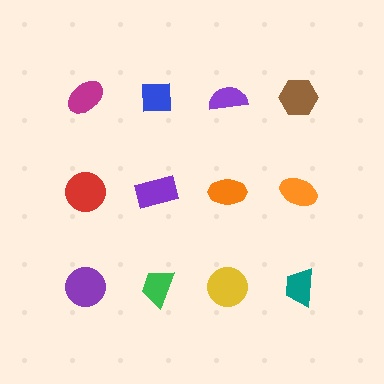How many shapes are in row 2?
4 shapes.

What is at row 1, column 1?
A magenta ellipse.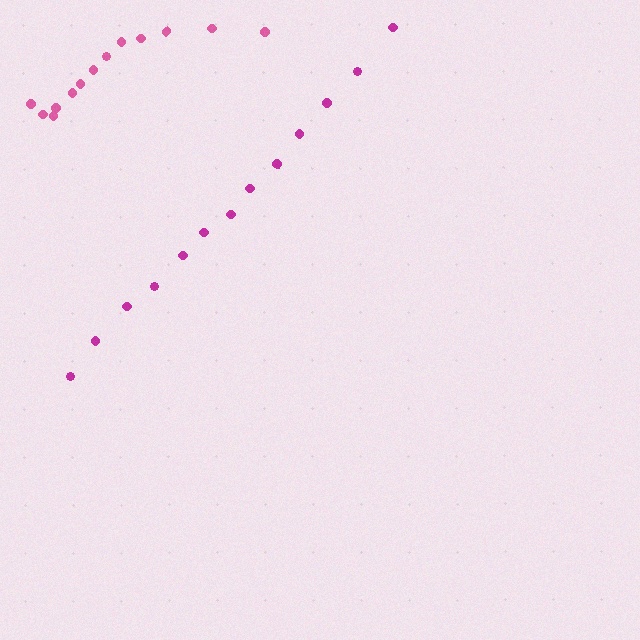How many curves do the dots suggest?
There are 2 distinct paths.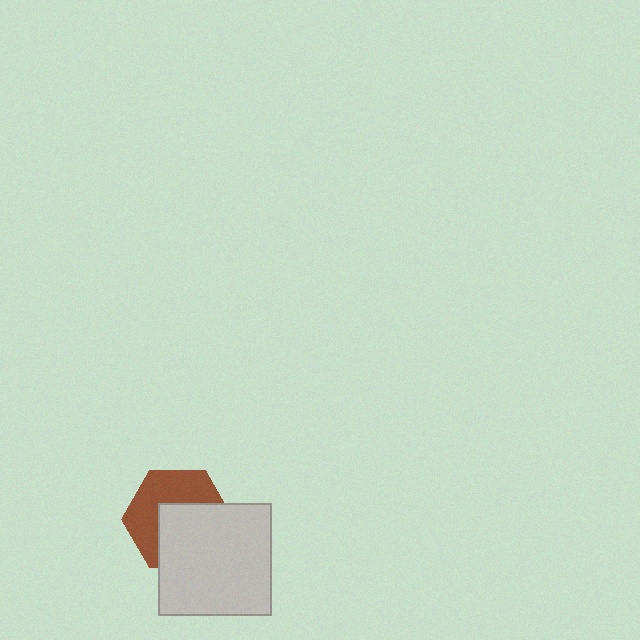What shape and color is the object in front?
The object in front is a light gray square.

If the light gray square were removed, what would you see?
You would see the complete brown hexagon.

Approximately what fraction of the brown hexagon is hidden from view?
Roughly 50% of the brown hexagon is hidden behind the light gray square.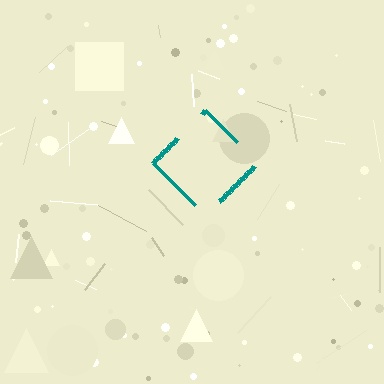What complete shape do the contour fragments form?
The contour fragments form a diamond.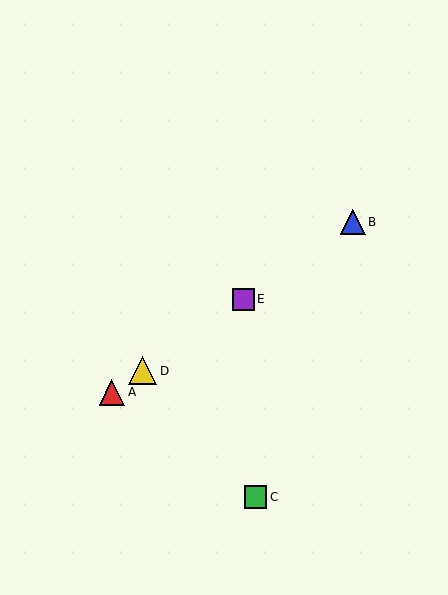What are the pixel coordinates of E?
Object E is at (243, 299).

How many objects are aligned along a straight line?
4 objects (A, B, D, E) are aligned along a straight line.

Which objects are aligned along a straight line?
Objects A, B, D, E are aligned along a straight line.